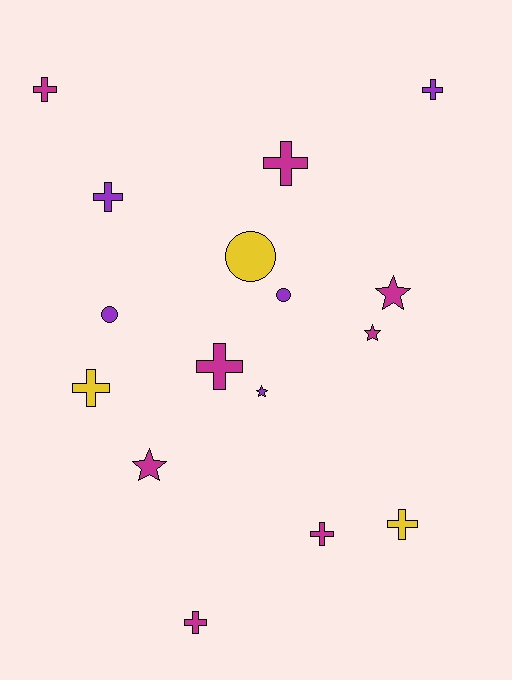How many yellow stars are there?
There are no yellow stars.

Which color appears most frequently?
Magenta, with 8 objects.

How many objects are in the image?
There are 16 objects.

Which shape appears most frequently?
Cross, with 9 objects.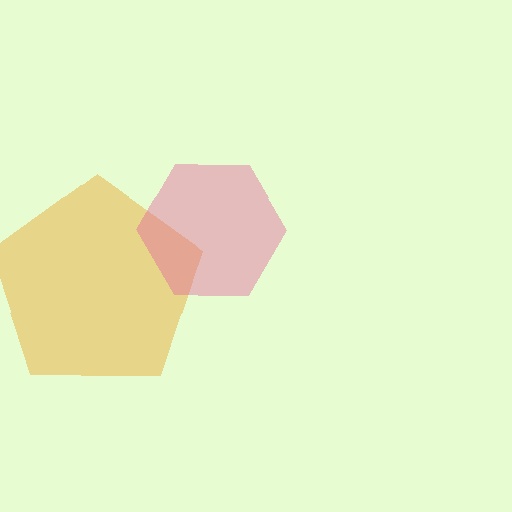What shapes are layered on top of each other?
The layered shapes are: an orange pentagon, a pink hexagon.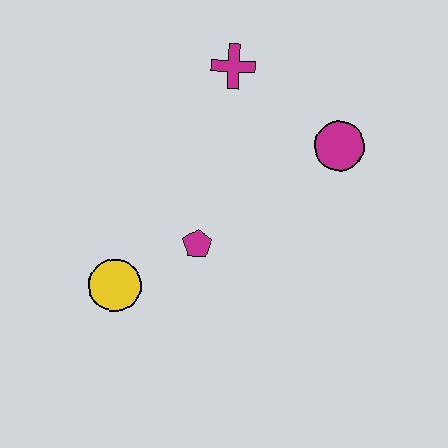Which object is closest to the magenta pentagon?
The yellow circle is closest to the magenta pentagon.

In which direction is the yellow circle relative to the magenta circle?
The yellow circle is to the left of the magenta circle.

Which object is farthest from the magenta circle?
The yellow circle is farthest from the magenta circle.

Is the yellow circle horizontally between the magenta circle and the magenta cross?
No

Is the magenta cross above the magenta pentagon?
Yes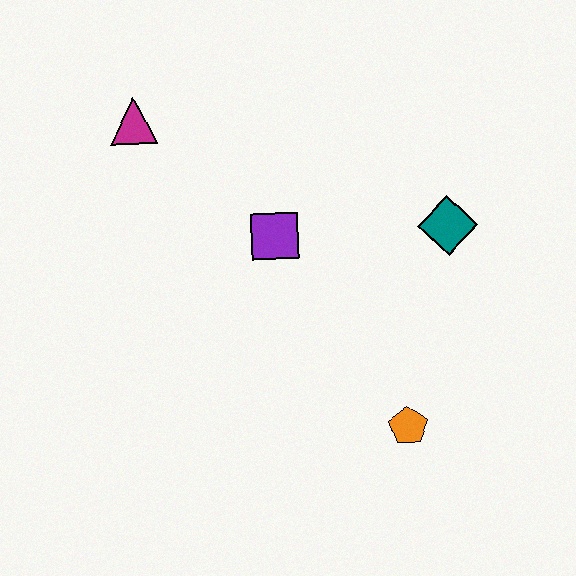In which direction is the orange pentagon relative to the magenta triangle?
The orange pentagon is below the magenta triangle.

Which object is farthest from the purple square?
The orange pentagon is farthest from the purple square.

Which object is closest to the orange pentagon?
The teal diamond is closest to the orange pentagon.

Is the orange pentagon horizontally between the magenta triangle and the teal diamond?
Yes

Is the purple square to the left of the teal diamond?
Yes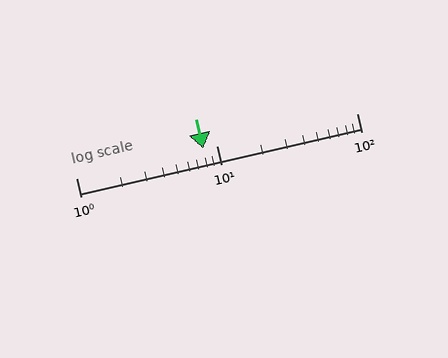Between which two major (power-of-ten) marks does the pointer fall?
The pointer is between 1 and 10.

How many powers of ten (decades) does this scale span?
The scale spans 2 decades, from 1 to 100.